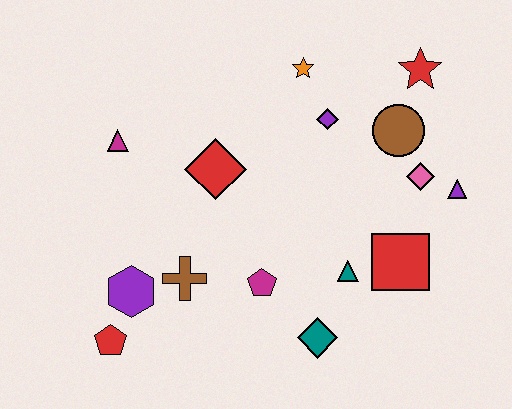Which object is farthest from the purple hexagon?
The red star is farthest from the purple hexagon.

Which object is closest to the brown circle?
The pink diamond is closest to the brown circle.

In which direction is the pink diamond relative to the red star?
The pink diamond is below the red star.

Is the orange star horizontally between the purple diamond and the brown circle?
No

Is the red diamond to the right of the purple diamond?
No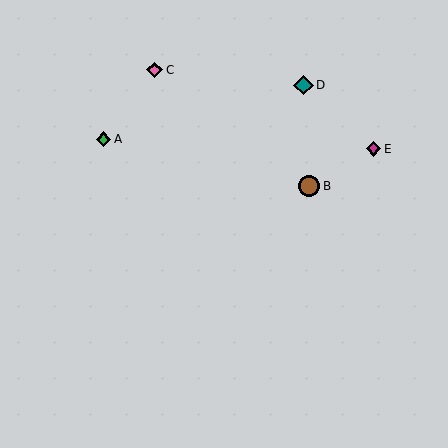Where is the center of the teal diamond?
The center of the teal diamond is at (303, 85).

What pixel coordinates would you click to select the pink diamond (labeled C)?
Click at (155, 70) to select the pink diamond C.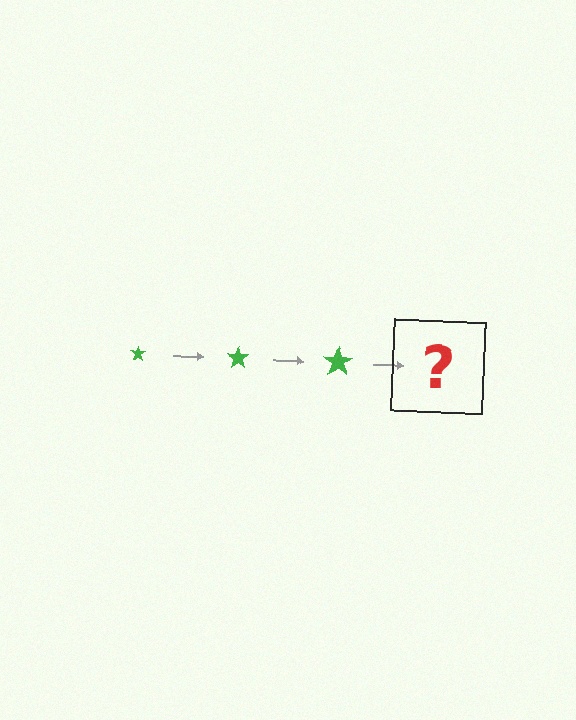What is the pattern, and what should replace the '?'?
The pattern is that the star gets progressively larger each step. The '?' should be a green star, larger than the previous one.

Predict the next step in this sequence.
The next step is a green star, larger than the previous one.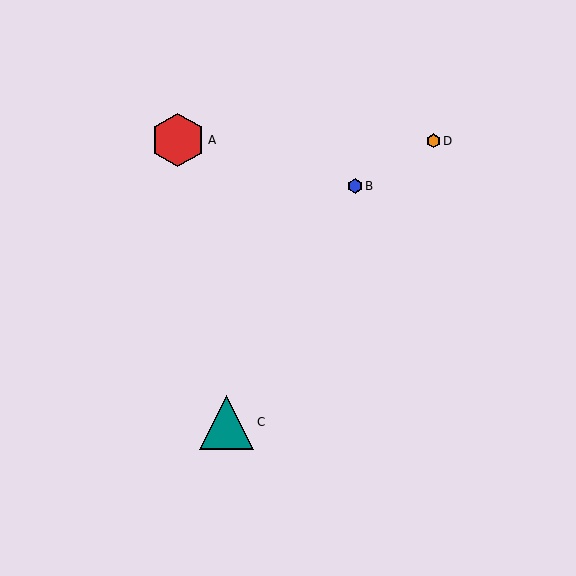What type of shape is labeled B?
Shape B is a blue hexagon.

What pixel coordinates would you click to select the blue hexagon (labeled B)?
Click at (355, 186) to select the blue hexagon B.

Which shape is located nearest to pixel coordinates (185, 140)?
The red hexagon (labeled A) at (178, 140) is nearest to that location.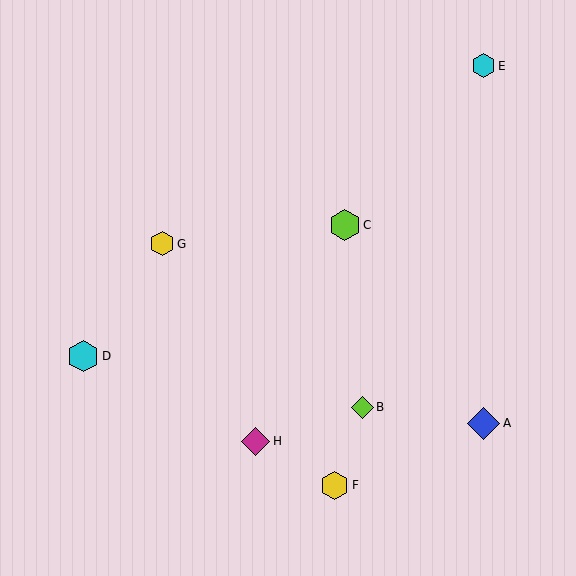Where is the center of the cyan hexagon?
The center of the cyan hexagon is at (483, 66).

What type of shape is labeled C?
Shape C is a lime hexagon.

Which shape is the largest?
The blue diamond (labeled A) is the largest.